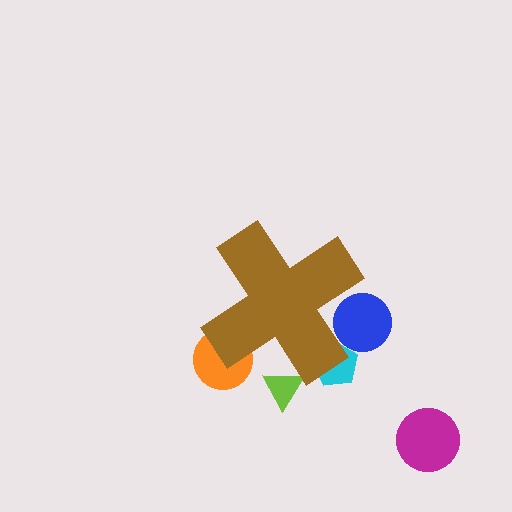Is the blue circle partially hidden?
Yes, the blue circle is partially hidden behind the brown cross.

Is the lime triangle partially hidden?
Yes, the lime triangle is partially hidden behind the brown cross.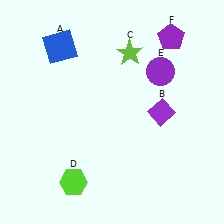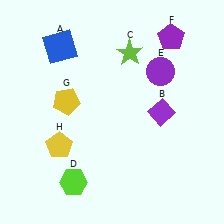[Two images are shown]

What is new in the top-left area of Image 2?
A yellow pentagon (G) was added in the top-left area of Image 2.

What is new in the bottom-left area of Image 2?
A yellow pentagon (H) was added in the bottom-left area of Image 2.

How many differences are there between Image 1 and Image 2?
There are 2 differences between the two images.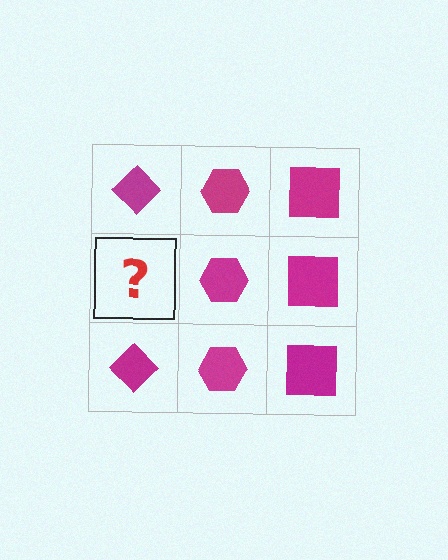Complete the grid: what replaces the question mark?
The question mark should be replaced with a magenta diamond.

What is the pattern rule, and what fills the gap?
The rule is that each column has a consistent shape. The gap should be filled with a magenta diamond.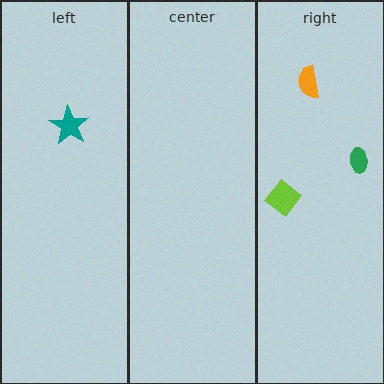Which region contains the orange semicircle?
The right region.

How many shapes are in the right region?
3.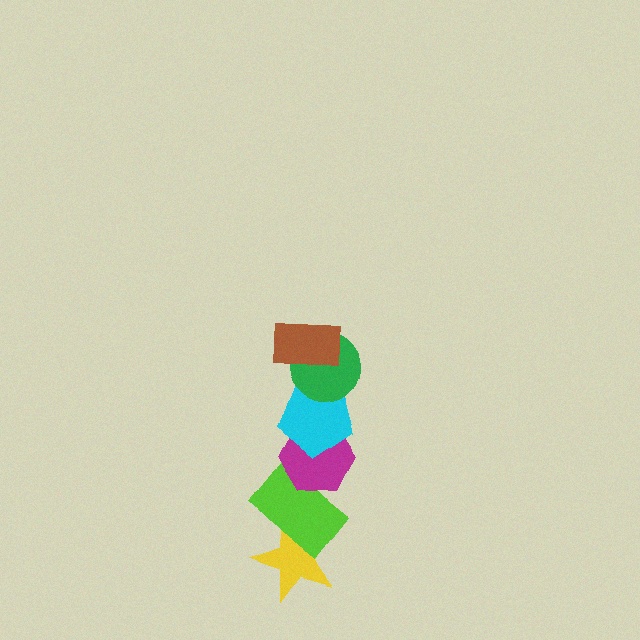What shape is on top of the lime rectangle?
The magenta hexagon is on top of the lime rectangle.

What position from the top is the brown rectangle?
The brown rectangle is 1st from the top.